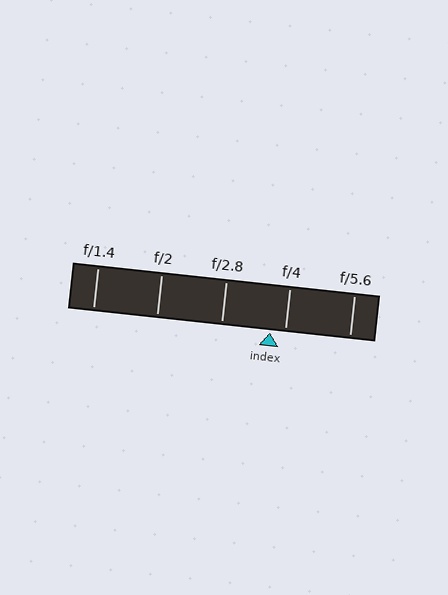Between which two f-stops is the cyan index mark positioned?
The index mark is between f/2.8 and f/4.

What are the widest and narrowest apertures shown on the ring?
The widest aperture shown is f/1.4 and the narrowest is f/5.6.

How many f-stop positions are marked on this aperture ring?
There are 5 f-stop positions marked.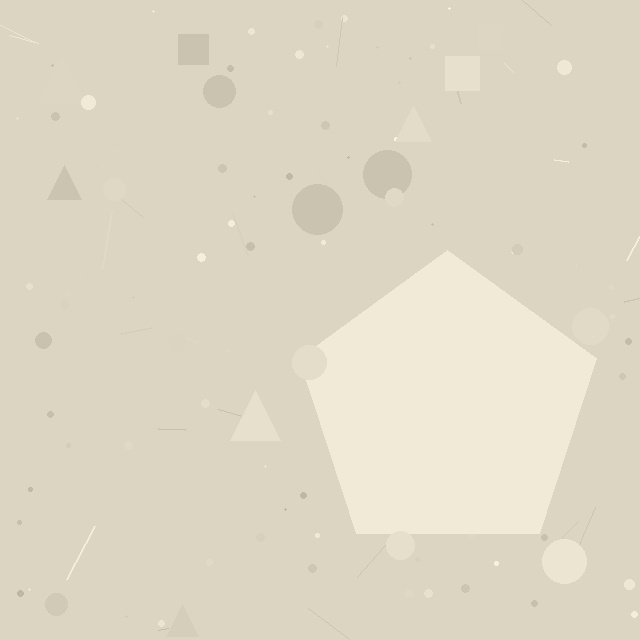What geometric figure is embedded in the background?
A pentagon is embedded in the background.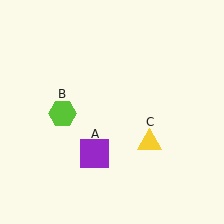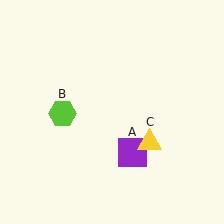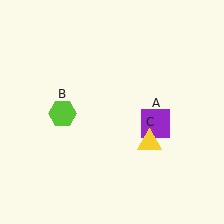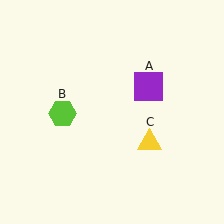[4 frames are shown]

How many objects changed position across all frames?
1 object changed position: purple square (object A).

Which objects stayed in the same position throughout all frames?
Lime hexagon (object B) and yellow triangle (object C) remained stationary.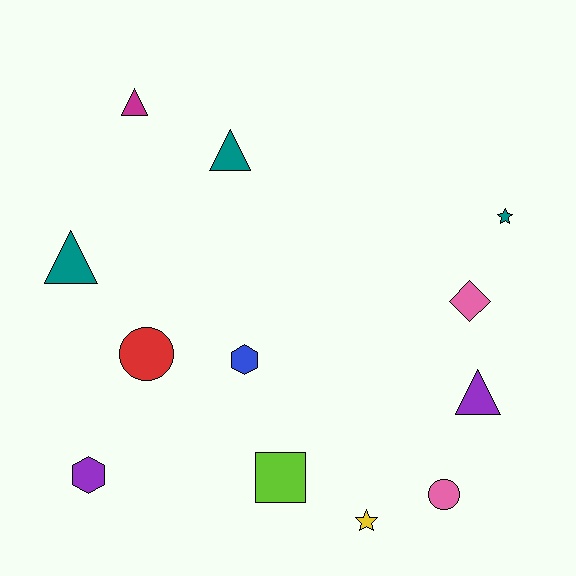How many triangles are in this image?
There are 4 triangles.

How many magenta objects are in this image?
There is 1 magenta object.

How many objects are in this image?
There are 12 objects.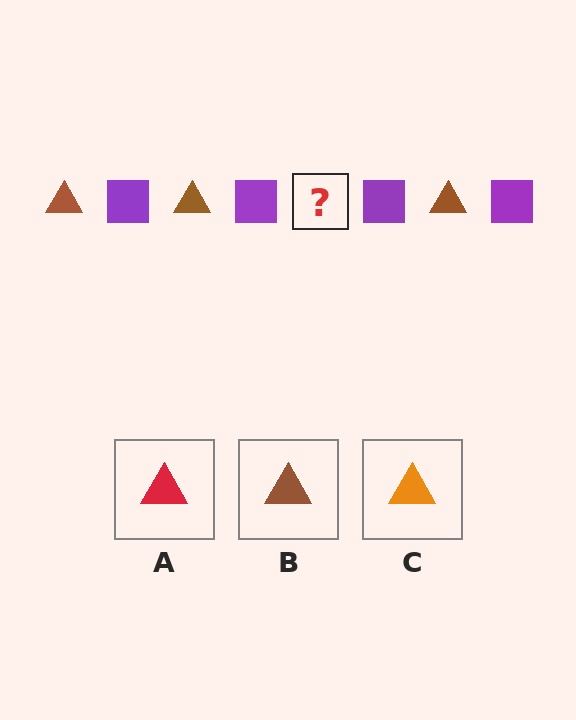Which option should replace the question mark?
Option B.